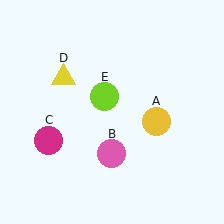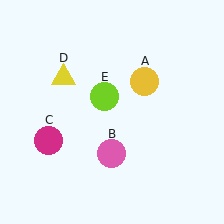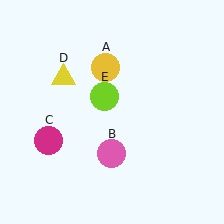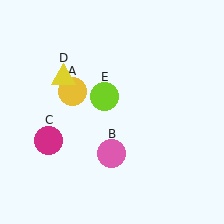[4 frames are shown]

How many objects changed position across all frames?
1 object changed position: yellow circle (object A).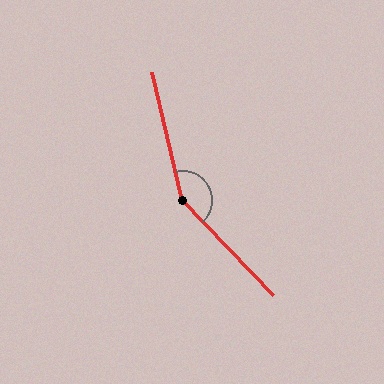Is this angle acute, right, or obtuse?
It is obtuse.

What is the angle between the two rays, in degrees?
Approximately 150 degrees.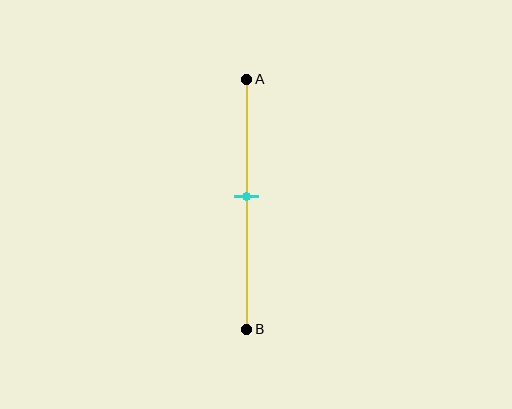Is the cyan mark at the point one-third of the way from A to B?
No, the mark is at about 45% from A, not at the 33% one-third point.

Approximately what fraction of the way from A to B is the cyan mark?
The cyan mark is approximately 45% of the way from A to B.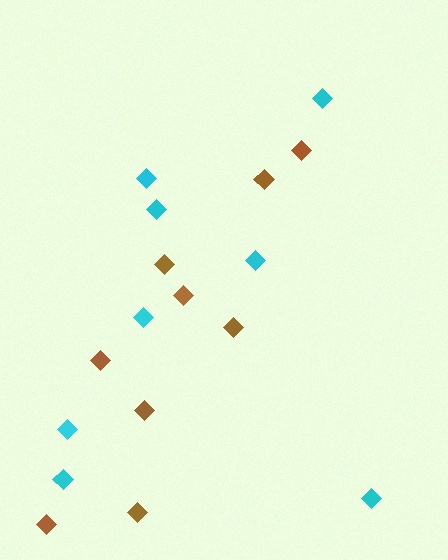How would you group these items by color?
There are 2 groups: one group of brown diamonds (9) and one group of cyan diamonds (8).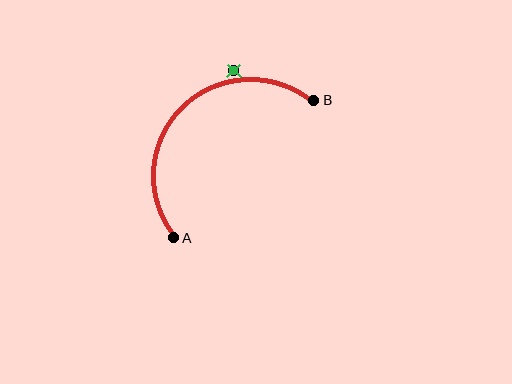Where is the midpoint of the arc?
The arc midpoint is the point on the curve farthest from the straight line joining A and B. It sits above and to the left of that line.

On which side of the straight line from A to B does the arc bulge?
The arc bulges above and to the left of the straight line connecting A and B.